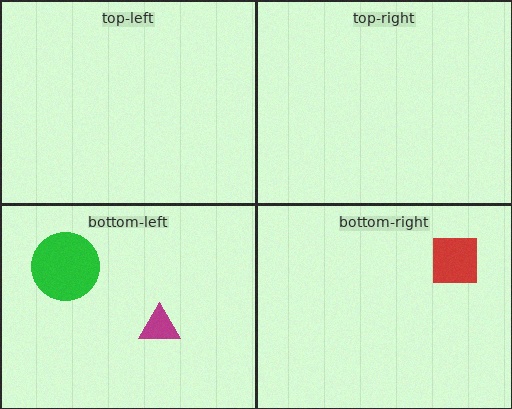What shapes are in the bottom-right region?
The red square.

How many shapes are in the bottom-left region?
2.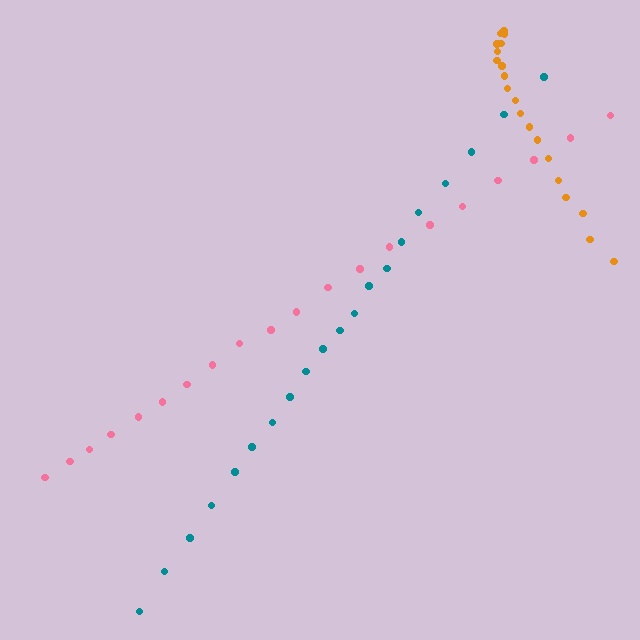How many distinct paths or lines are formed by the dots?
There are 3 distinct paths.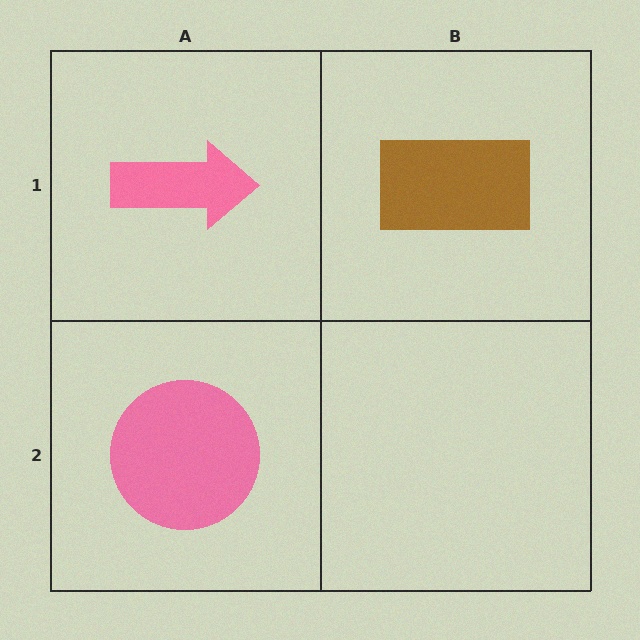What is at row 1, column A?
A pink arrow.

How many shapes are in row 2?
1 shape.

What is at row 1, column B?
A brown rectangle.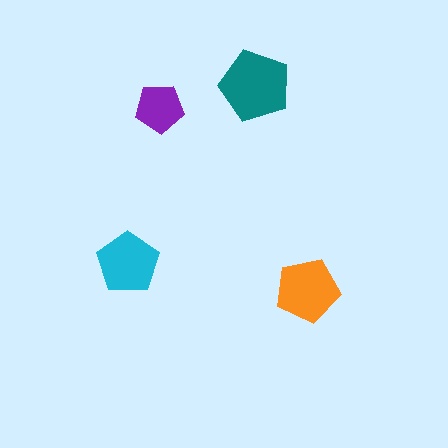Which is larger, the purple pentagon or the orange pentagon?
The orange one.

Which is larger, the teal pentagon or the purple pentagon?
The teal one.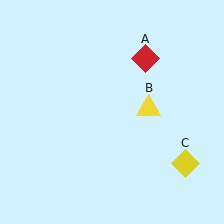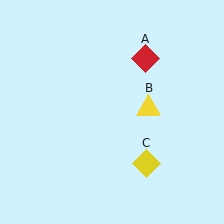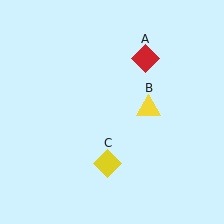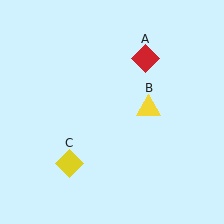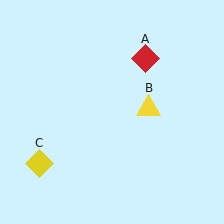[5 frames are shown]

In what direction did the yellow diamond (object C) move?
The yellow diamond (object C) moved left.